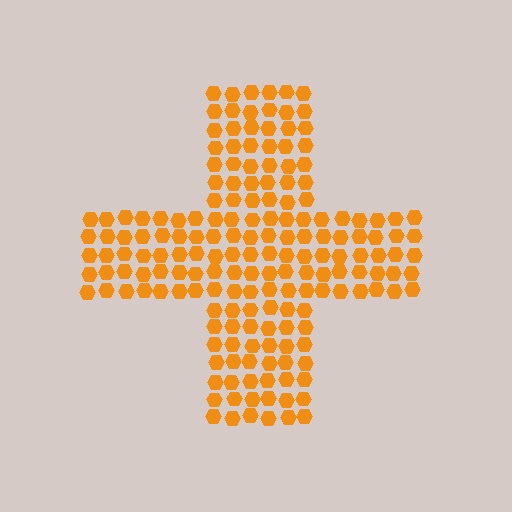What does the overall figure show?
The overall figure shows a cross.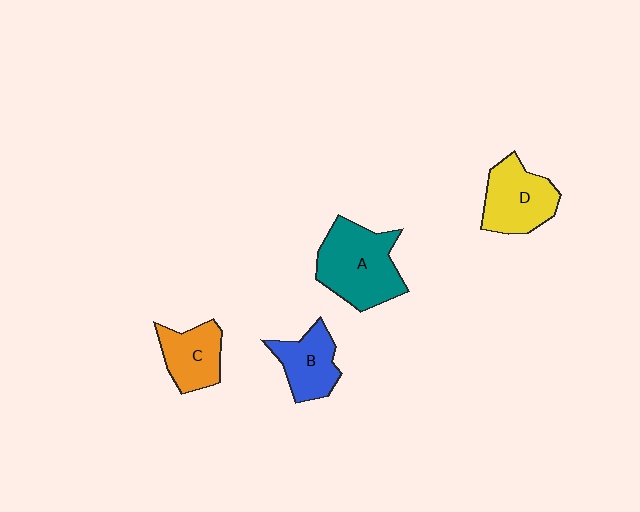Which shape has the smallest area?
Shape B (blue).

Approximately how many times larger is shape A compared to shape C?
Approximately 1.6 times.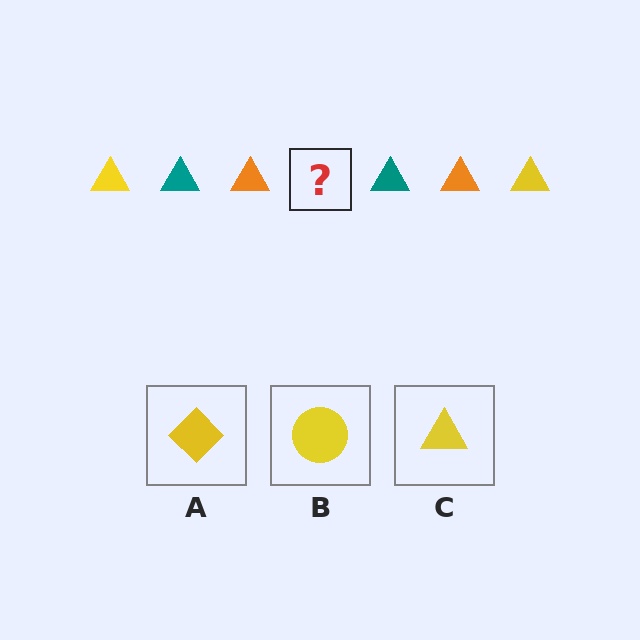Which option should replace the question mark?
Option C.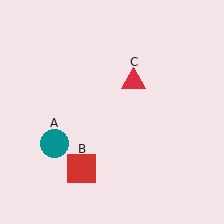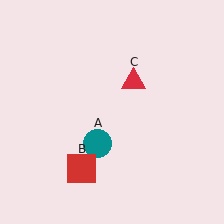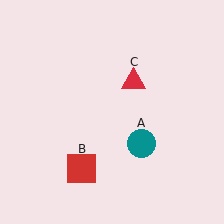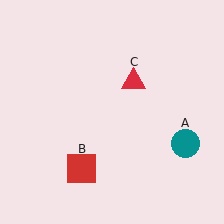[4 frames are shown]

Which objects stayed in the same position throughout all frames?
Red square (object B) and red triangle (object C) remained stationary.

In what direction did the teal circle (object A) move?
The teal circle (object A) moved right.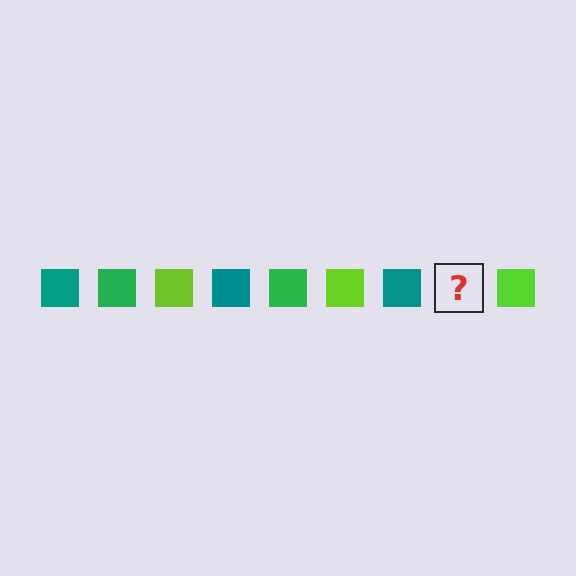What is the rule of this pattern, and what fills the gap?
The rule is that the pattern cycles through teal, green, lime squares. The gap should be filled with a green square.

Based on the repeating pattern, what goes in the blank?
The blank should be a green square.